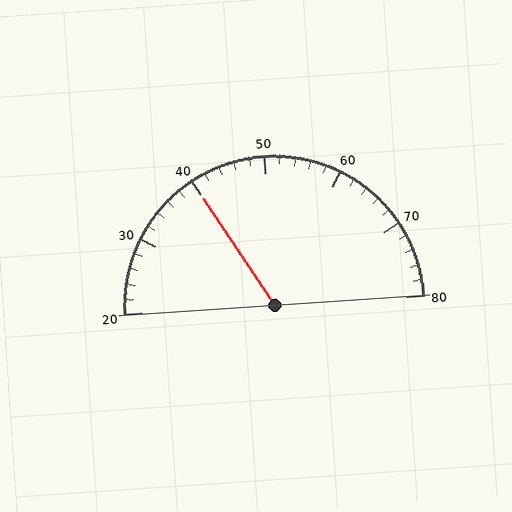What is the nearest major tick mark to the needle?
The nearest major tick mark is 40.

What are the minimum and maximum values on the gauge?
The gauge ranges from 20 to 80.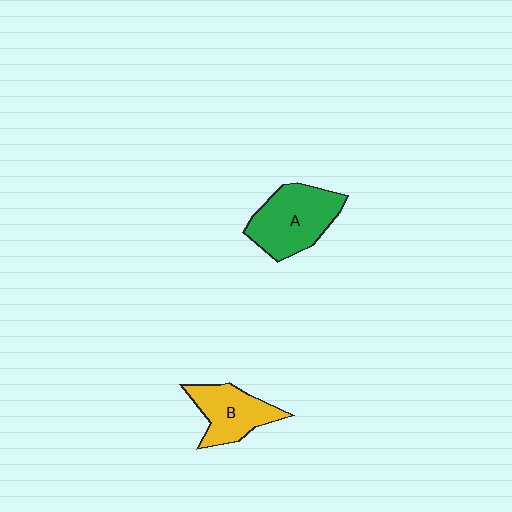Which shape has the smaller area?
Shape B (yellow).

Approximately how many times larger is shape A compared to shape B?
Approximately 1.4 times.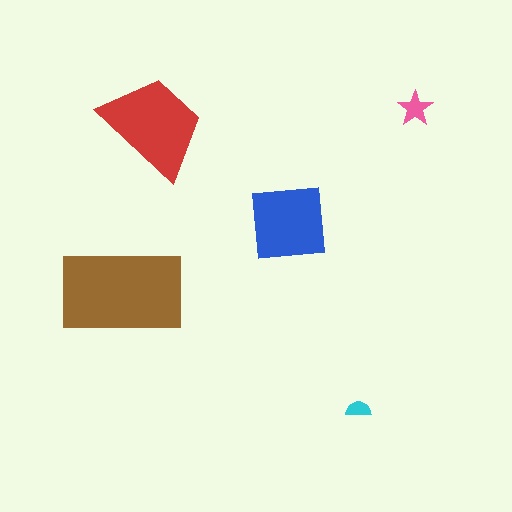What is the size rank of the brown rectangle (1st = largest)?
1st.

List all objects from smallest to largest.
The cyan semicircle, the pink star, the blue square, the red trapezoid, the brown rectangle.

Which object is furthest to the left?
The brown rectangle is leftmost.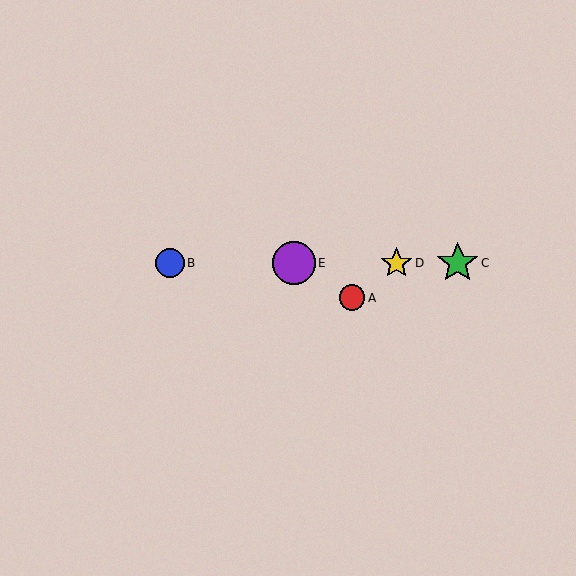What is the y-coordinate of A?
Object A is at y≈298.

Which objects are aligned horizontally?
Objects B, C, D, E are aligned horizontally.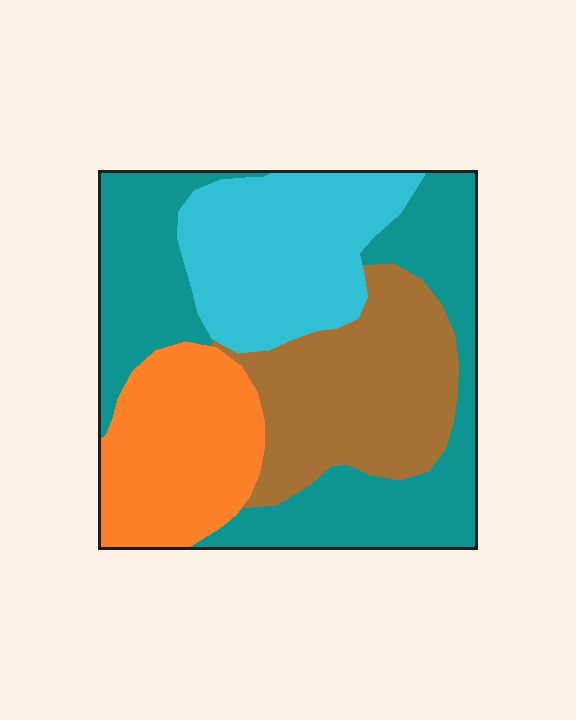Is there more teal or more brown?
Teal.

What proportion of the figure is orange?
Orange covers 19% of the figure.